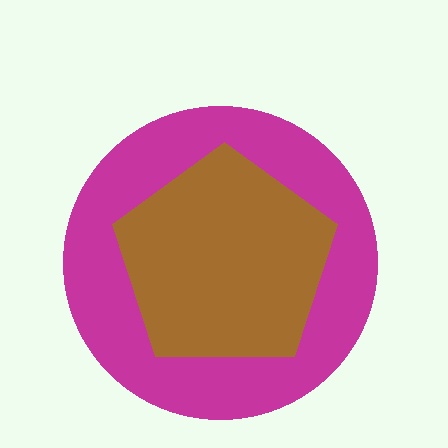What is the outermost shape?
The magenta circle.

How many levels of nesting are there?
2.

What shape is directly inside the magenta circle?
The brown pentagon.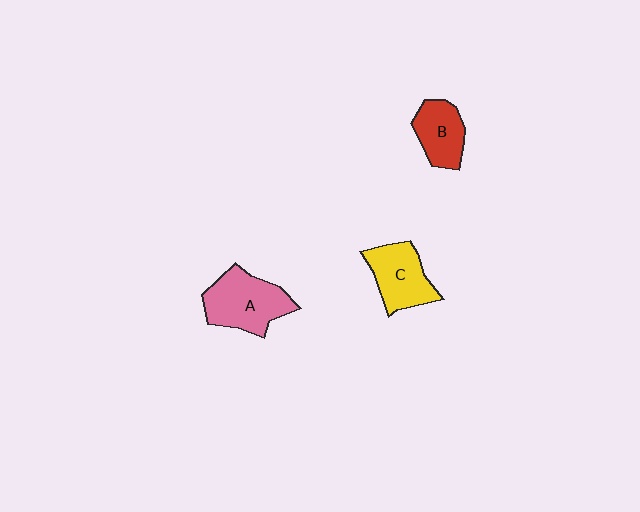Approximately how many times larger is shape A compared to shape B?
Approximately 1.5 times.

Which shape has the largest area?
Shape A (pink).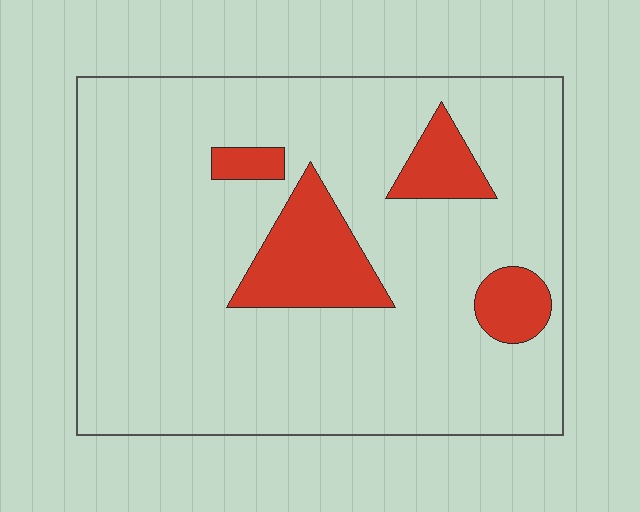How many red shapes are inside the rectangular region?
4.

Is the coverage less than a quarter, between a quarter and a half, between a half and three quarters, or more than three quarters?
Less than a quarter.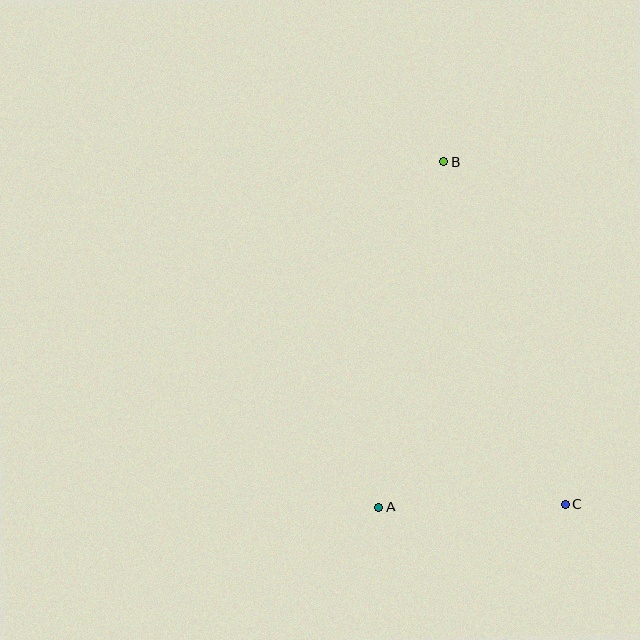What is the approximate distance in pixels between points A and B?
The distance between A and B is approximately 351 pixels.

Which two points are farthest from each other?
Points B and C are farthest from each other.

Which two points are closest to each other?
Points A and C are closest to each other.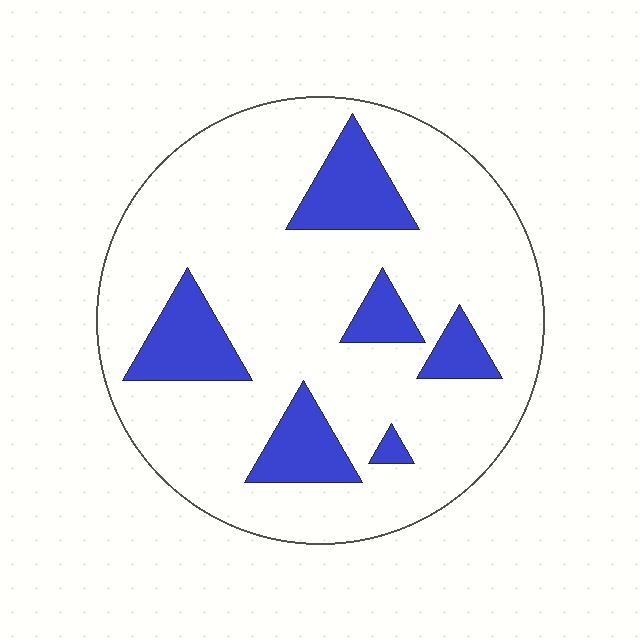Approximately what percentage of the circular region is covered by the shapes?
Approximately 20%.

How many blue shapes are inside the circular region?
6.